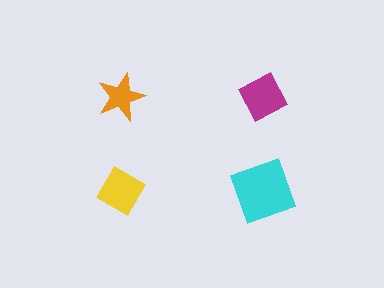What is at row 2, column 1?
A yellow diamond.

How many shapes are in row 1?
2 shapes.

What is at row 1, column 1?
An orange star.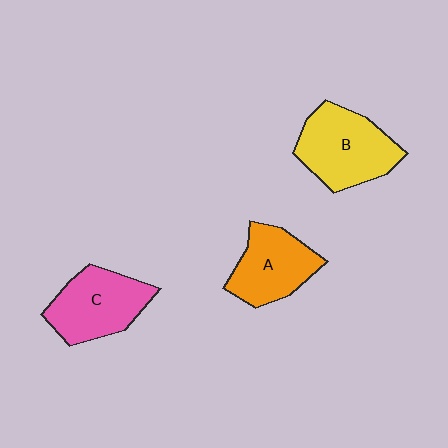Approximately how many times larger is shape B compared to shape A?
Approximately 1.2 times.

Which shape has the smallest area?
Shape A (orange).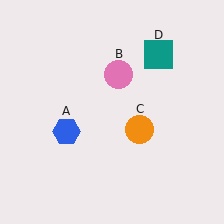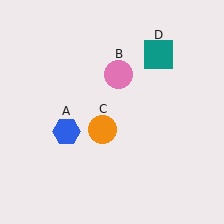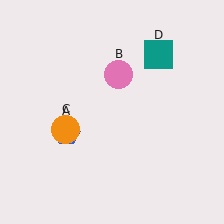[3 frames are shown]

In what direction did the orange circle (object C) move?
The orange circle (object C) moved left.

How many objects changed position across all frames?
1 object changed position: orange circle (object C).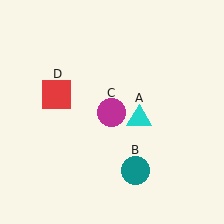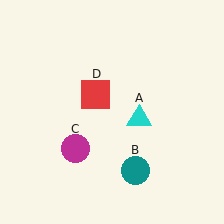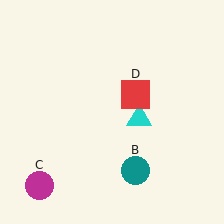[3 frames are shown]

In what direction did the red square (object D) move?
The red square (object D) moved right.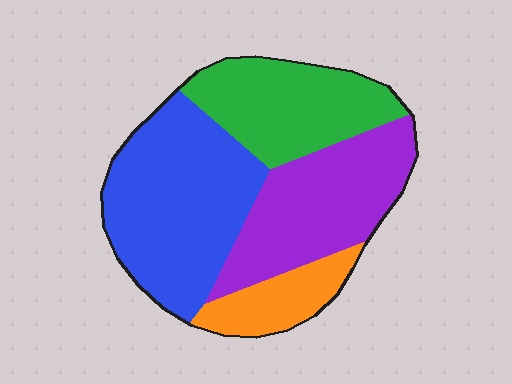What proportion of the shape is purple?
Purple covers 28% of the shape.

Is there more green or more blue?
Blue.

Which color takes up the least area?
Orange, at roughly 10%.